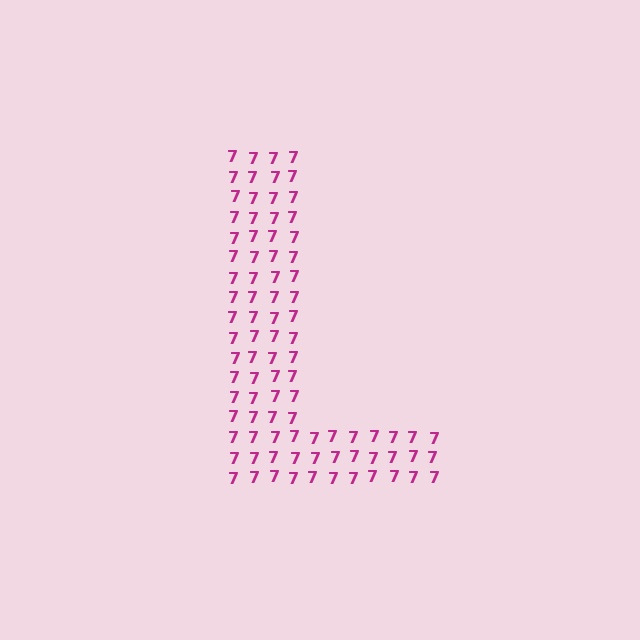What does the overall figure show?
The overall figure shows the letter L.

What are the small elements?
The small elements are digit 7's.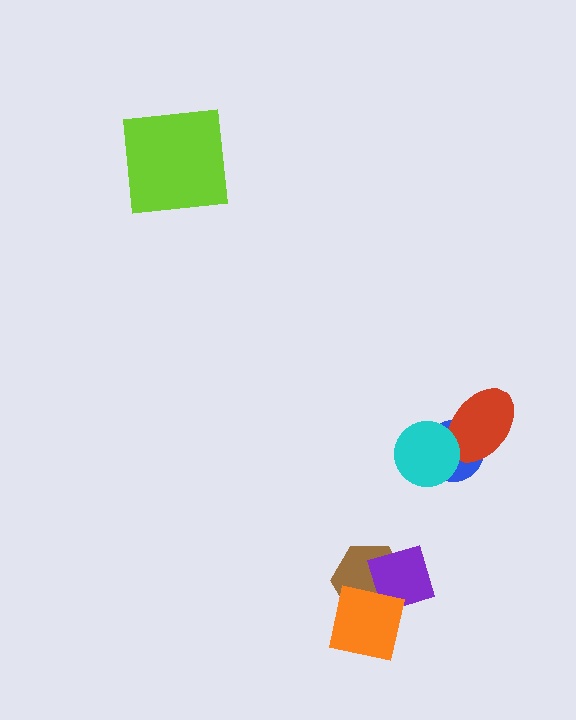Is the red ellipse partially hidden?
Yes, it is partially covered by another shape.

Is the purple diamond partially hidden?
Yes, it is partially covered by another shape.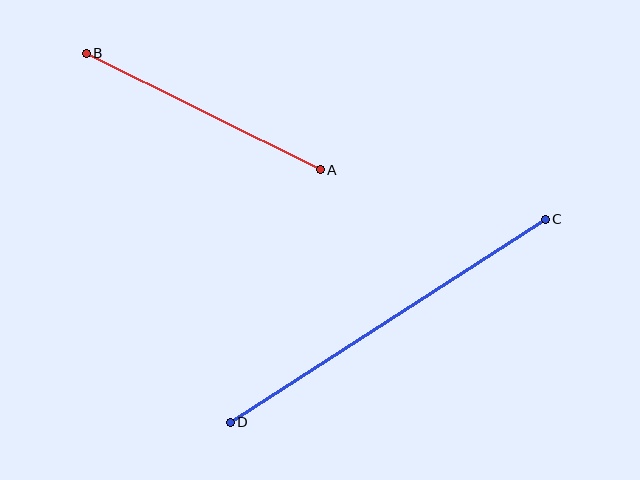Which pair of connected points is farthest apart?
Points C and D are farthest apart.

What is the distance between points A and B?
The distance is approximately 261 pixels.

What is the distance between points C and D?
The distance is approximately 375 pixels.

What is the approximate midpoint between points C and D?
The midpoint is at approximately (388, 321) pixels.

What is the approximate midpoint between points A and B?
The midpoint is at approximately (203, 112) pixels.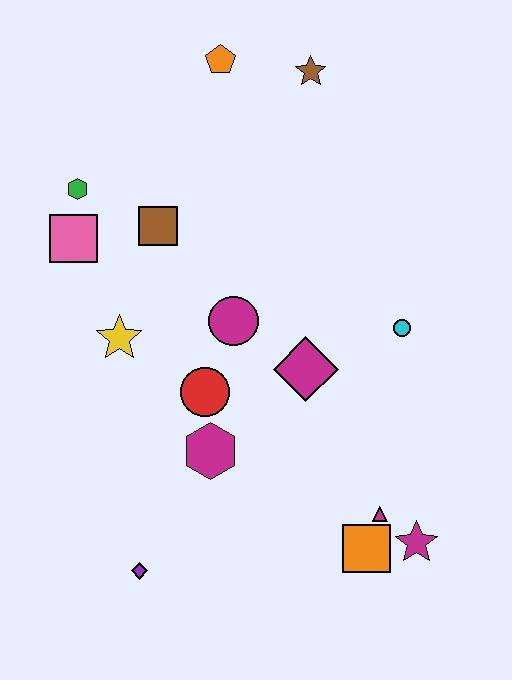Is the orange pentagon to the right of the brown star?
No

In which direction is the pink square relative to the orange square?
The pink square is above the orange square.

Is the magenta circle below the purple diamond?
No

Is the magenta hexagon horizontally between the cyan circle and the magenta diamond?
No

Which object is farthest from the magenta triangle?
The orange pentagon is farthest from the magenta triangle.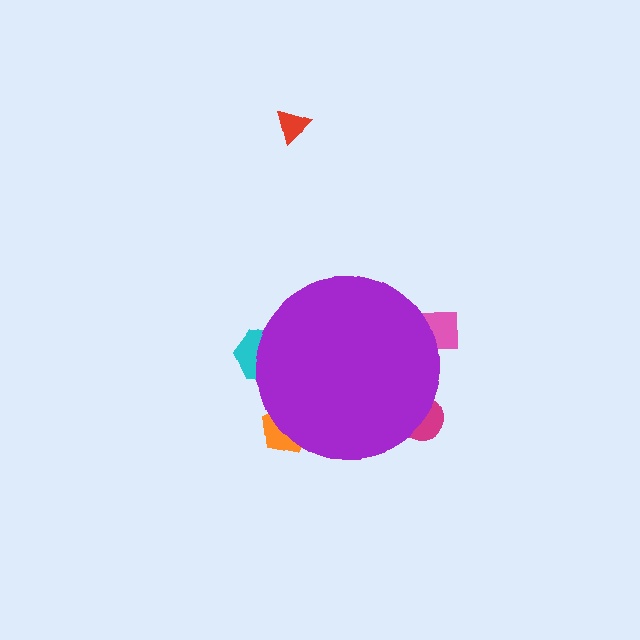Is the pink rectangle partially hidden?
Yes, the pink rectangle is partially hidden behind the purple circle.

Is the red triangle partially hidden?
No, the red triangle is fully visible.